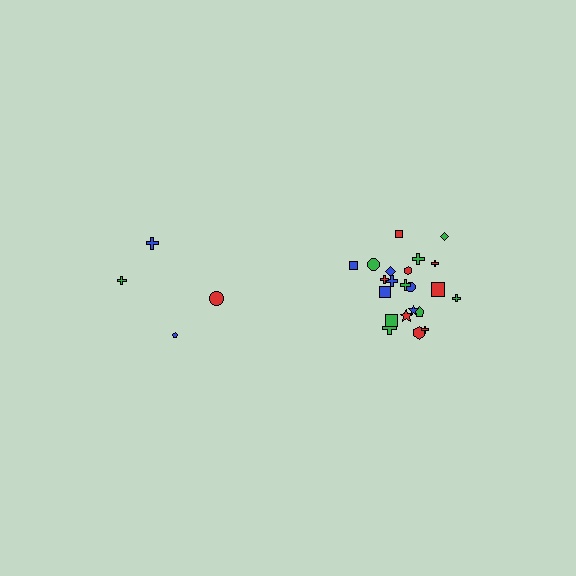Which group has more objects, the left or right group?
The right group.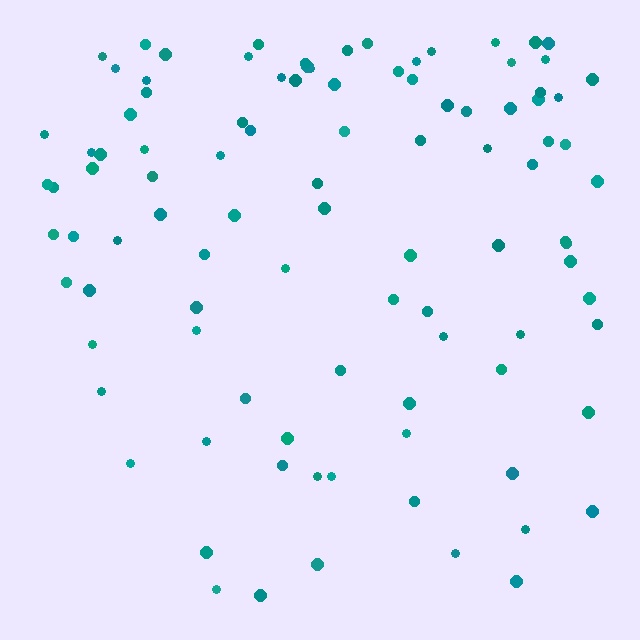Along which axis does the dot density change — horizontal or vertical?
Vertical.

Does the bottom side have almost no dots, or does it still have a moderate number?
Still a moderate number, just noticeably fewer than the top.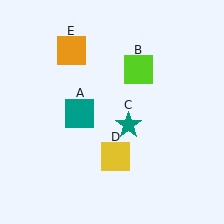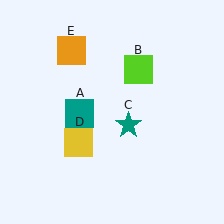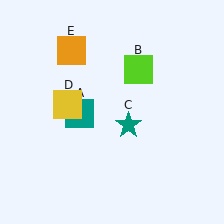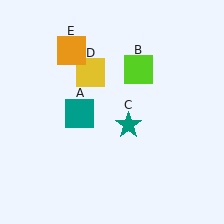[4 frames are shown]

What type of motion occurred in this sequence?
The yellow square (object D) rotated clockwise around the center of the scene.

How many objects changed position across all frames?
1 object changed position: yellow square (object D).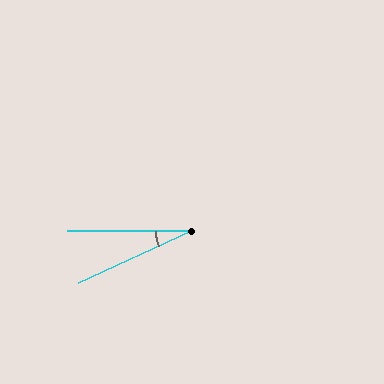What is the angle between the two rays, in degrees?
Approximately 25 degrees.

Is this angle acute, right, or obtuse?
It is acute.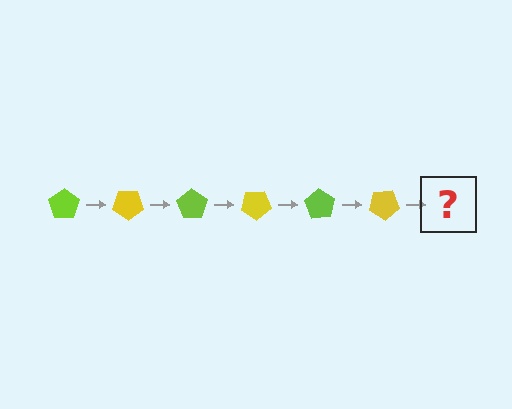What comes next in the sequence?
The next element should be a lime pentagon, rotated 210 degrees from the start.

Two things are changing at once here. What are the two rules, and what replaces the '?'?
The two rules are that it rotates 35 degrees each step and the color cycles through lime and yellow. The '?' should be a lime pentagon, rotated 210 degrees from the start.